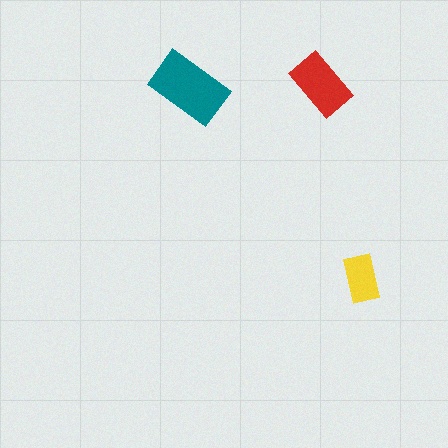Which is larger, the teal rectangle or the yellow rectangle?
The teal one.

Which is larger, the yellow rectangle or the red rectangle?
The red one.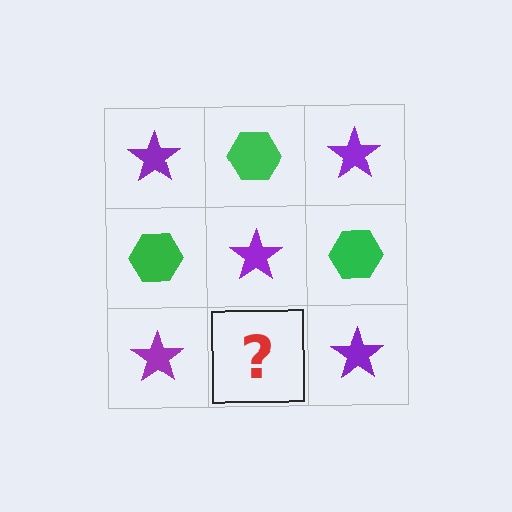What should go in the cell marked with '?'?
The missing cell should contain a green hexagon.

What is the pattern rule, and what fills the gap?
The rule is that it alternates purple star and green hexagon in a checkerboard pattern. The gap should be filled with a green hexagon.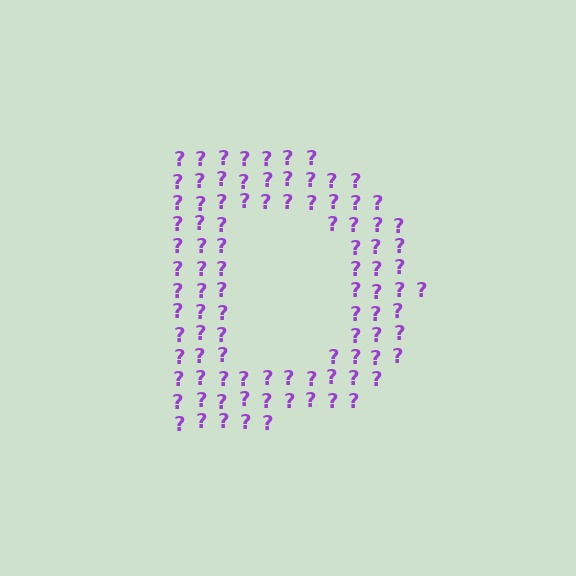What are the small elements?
The small elements are question marks.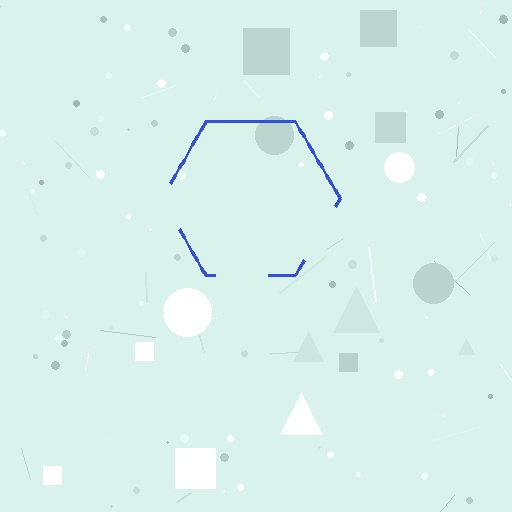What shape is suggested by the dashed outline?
The dashed outline suggests a hexagon.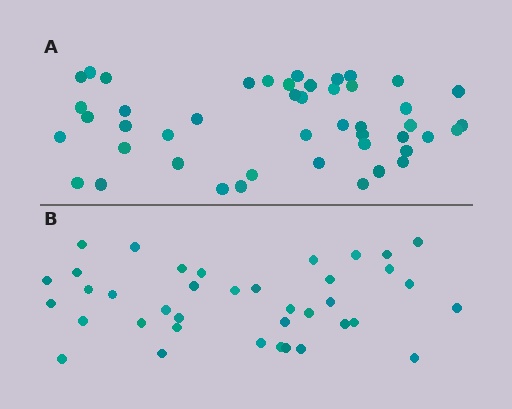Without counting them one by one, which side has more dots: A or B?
Region A (the top region) has more dots.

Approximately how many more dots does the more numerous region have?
Region A has roughly 8 or so more dots than region B.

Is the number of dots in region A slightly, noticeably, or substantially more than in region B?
Region A has only slightly more — the two regions are fairly close. The ratio is roughly 1.2 to 1.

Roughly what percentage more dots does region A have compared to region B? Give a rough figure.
About 20% more.